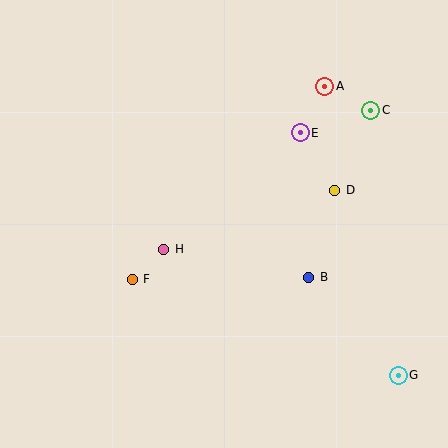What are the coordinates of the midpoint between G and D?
The midpoint between G and D is at (366, 283).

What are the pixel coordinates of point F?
Point F is at (132, 279).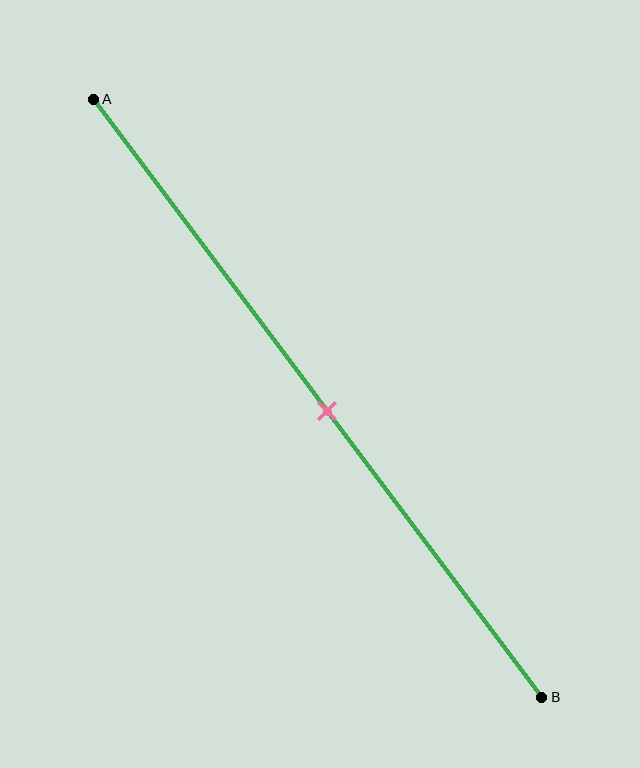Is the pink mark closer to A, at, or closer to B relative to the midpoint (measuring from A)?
The pink mark is approximately at the midpoint of segment AB.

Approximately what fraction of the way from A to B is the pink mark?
The pink mark is approximately 50% of the way from A to B.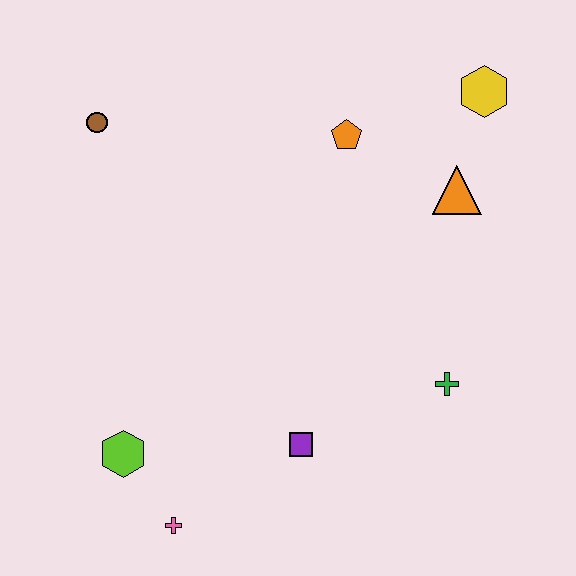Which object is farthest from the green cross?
The brown circle is farthest from the green cross.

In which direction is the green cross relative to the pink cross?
The green cross is to the right of the pink cross.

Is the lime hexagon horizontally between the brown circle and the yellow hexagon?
Yes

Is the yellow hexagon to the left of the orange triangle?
No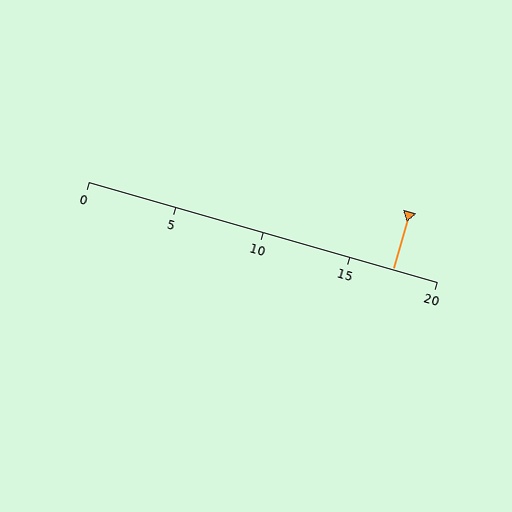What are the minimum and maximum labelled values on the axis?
The axis runs from 0 to 20.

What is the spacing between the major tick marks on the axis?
The major ticks are spaced 5 apart.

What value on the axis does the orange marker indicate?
The marker indicates approximately 17.5.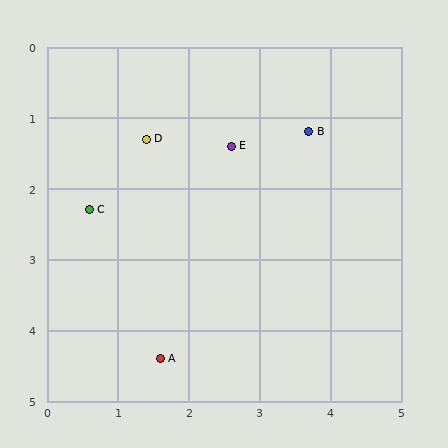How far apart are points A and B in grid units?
Points A and B are about 3.8 grid units apart.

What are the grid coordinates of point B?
Point B is at approximately (3.7, 1.2).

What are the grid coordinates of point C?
Point C is at approximately (0.6, 2.3).